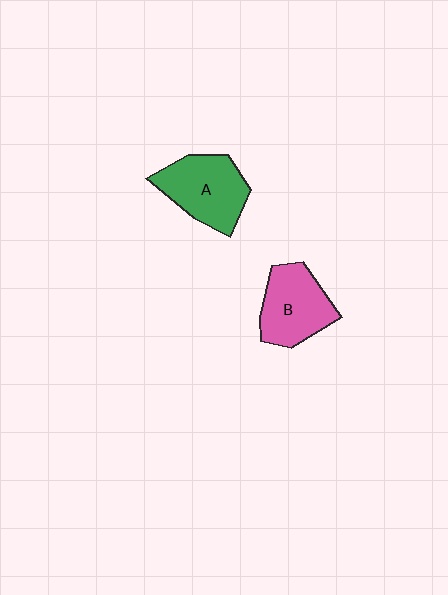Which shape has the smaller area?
Shape B (pink).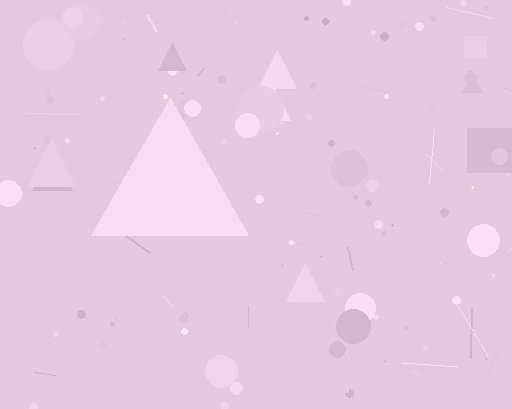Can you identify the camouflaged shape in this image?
The camouflaged shape is a triangle.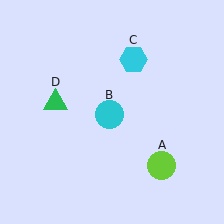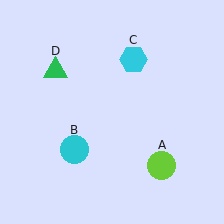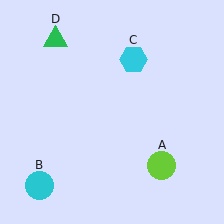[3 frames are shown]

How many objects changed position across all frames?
2 objects changed position: cyan circle (object B), green triangle (object D).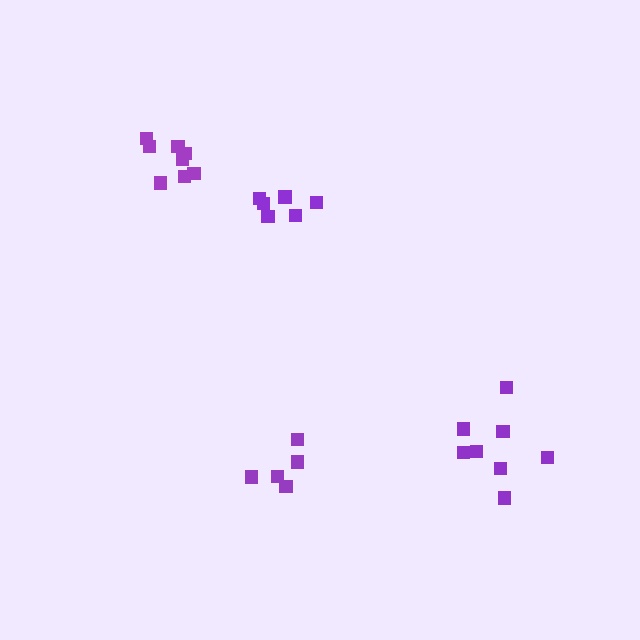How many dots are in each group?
Group 1: 8 dots, Group 2: 6 dots, Group 3: 5 dots, Group 4: 8 dots (27 total).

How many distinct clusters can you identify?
There are 4 distinct clusters.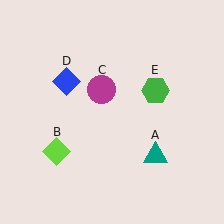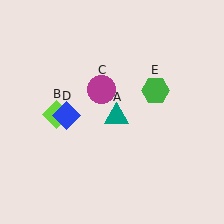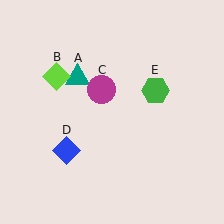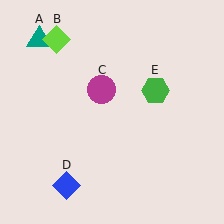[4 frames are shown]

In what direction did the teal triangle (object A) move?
The teal triangle (object A) moved up and to the left.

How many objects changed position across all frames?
3 objects changed position: teal triangle (object A), lime diamond (object B), blue diamond (object D).